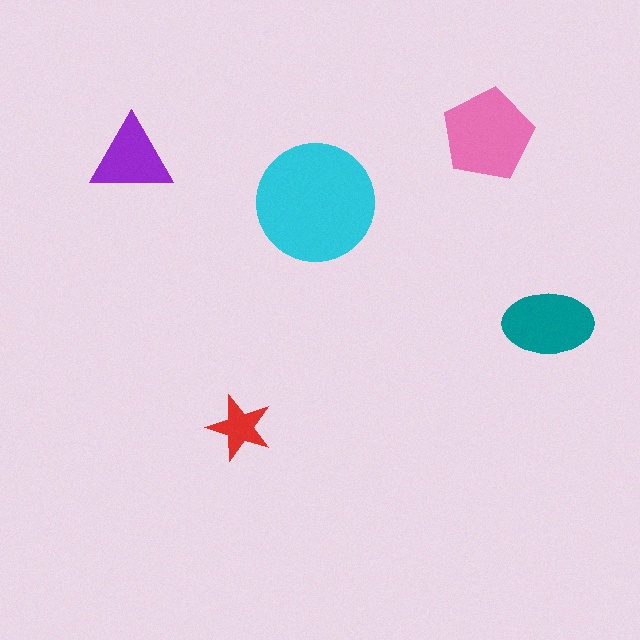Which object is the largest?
The cyan circle.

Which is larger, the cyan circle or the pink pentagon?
The cyan circle.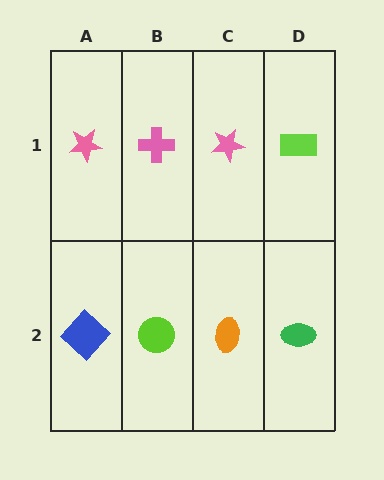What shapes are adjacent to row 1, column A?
A blue diamond (row 2, column A), a pink cross (row 1, column B).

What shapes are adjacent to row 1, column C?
An orange ellipse (row 2, column C), a pink cross (row 1, column B), a lime rectangle (row 1, column D).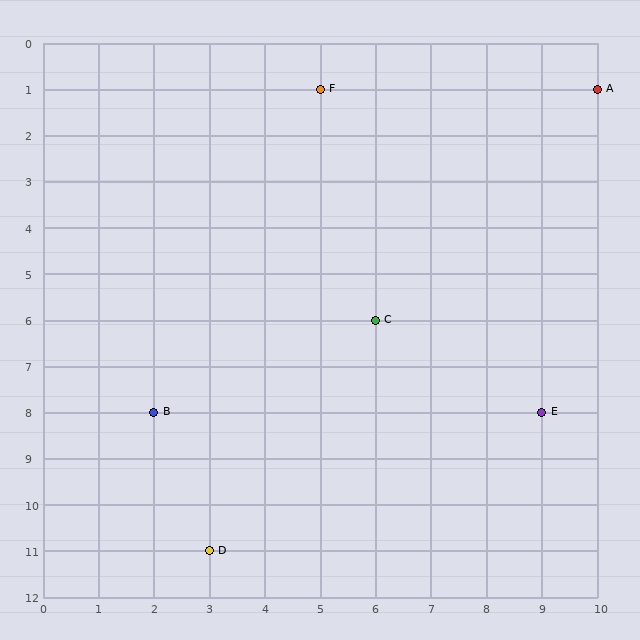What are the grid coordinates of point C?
Point C is at grid coordinates (6, 6).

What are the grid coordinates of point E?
Point E is at grid coordinates (9, 8).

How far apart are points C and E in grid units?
Points C and E are 3 columns and 2 rows apart (about 3.6 grid units diagonally).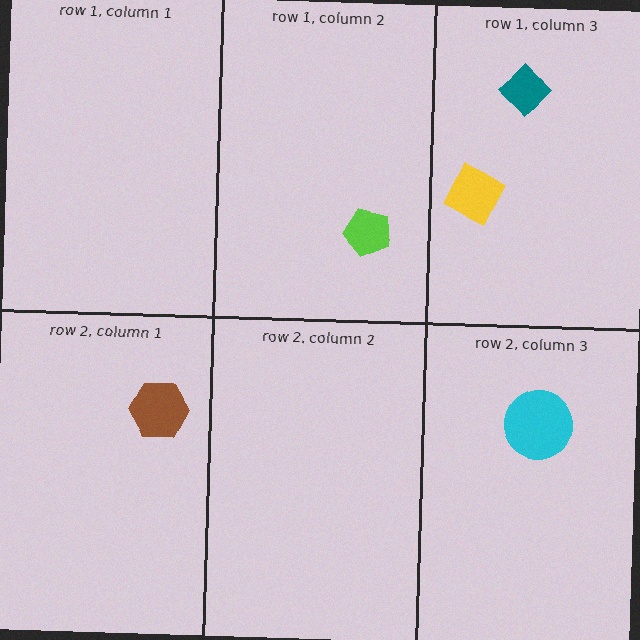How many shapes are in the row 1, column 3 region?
2.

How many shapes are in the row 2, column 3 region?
1.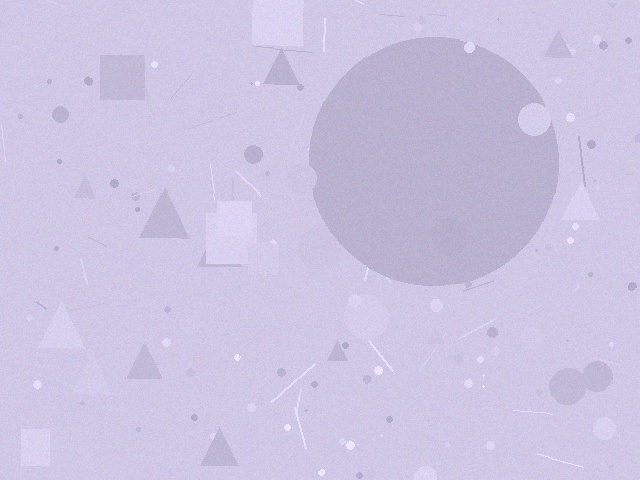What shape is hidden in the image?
A circle is hidden in the image.